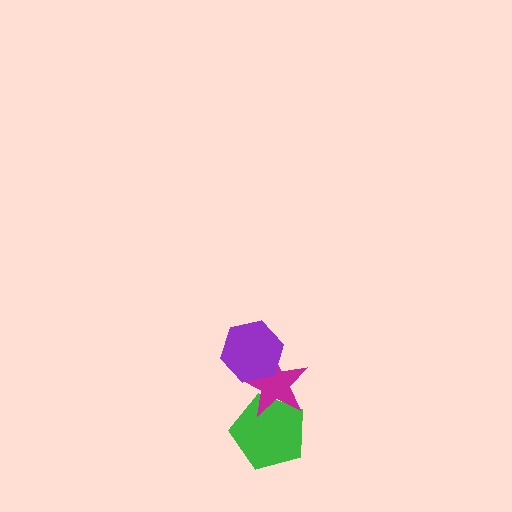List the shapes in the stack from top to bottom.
From top to bottom: the purple hexagon, the magenta star, the green pentagon.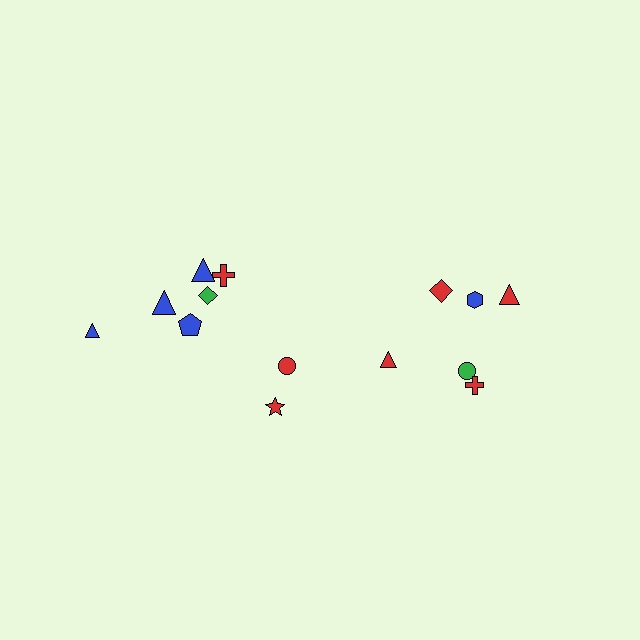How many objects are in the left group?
There are 8 objects.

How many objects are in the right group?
There are 6 objects.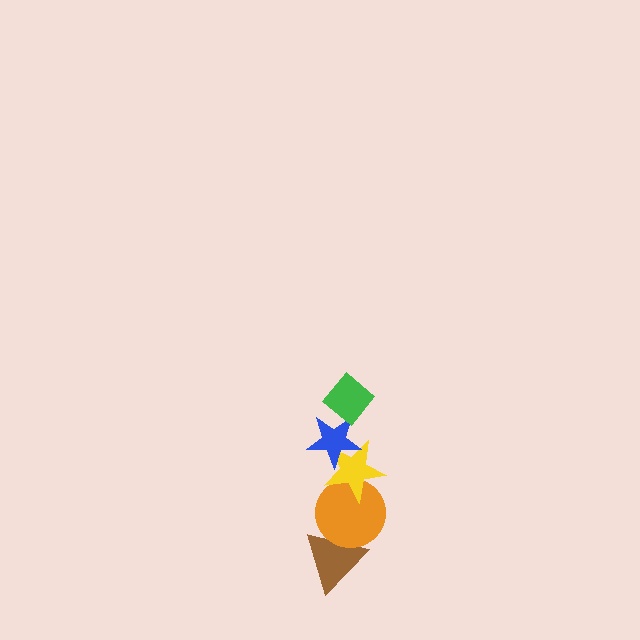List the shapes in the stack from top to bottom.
From top to bottom: the green diamond, the blue star, the yellow star, the orange circle, the brown triangle.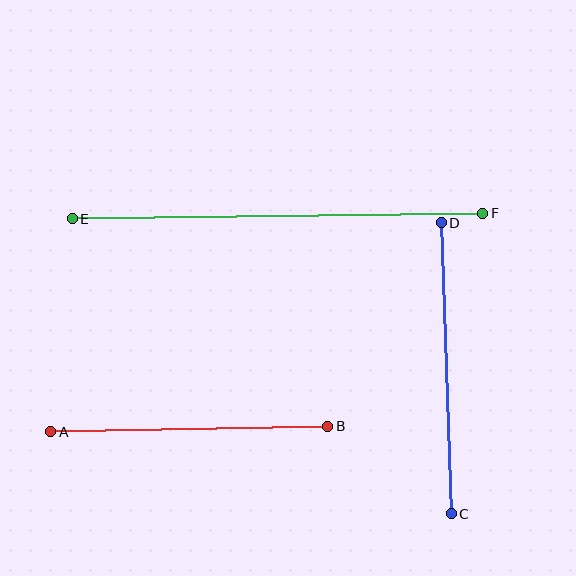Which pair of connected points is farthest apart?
Points E and F are farthest apart.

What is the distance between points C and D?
The distance is approximately 291 pixels.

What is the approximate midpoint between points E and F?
The midpoint is at approximately (278, 216) pixels.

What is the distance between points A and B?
The distance is approximately 277 pixels.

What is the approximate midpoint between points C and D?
The midpoint is at approximately (446, 368) pixels.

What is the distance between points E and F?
The distance is approximately 410 pixels.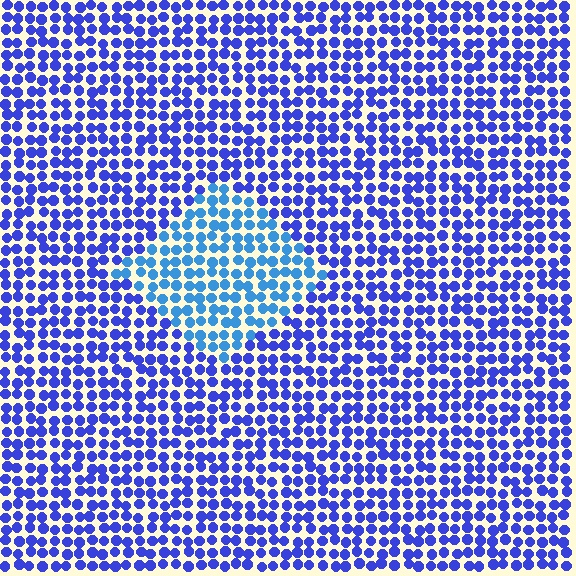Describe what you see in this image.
The image is filled with small blue elements in a uniform arrangement. A diamond-shaped region is visible where the elements are tinted to a slightly different hue, forming a subtle color boundary.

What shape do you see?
I see a diamond.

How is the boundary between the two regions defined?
The boundary is defined purely by a slight shift in hue (about 31 degrees). Spacing, size, and orientation are identical on both sides.